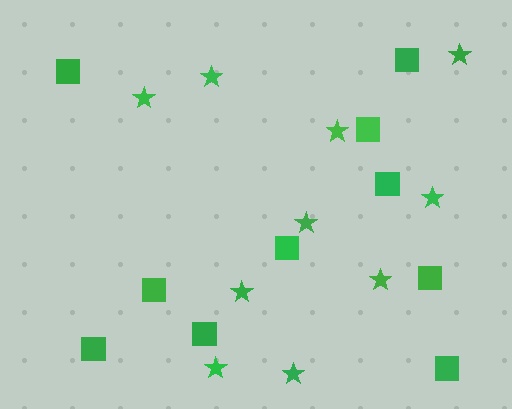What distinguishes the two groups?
There are 2 groups: one group of squares (10) and one group of stars (10).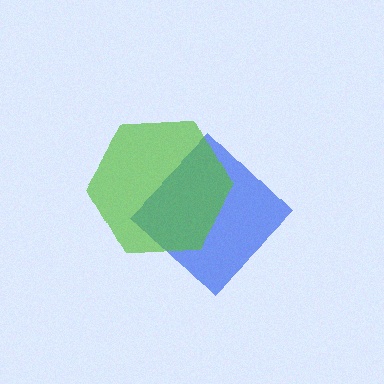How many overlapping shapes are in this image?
There are 2 overlapping shapes in the image.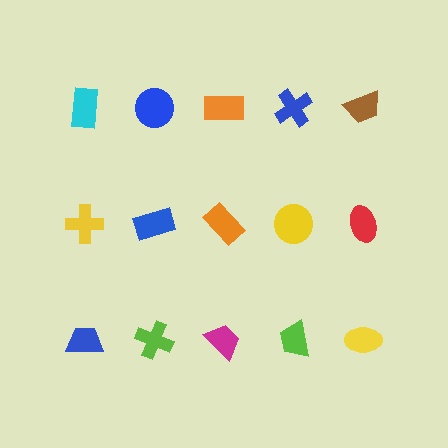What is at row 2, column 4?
A yellow circle.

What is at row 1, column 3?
An orange rectangle.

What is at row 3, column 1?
A blue trapezoid.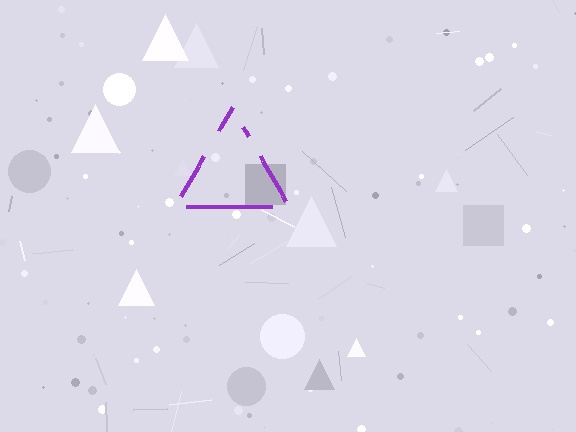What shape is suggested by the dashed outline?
The dashed outline suggests a triangle.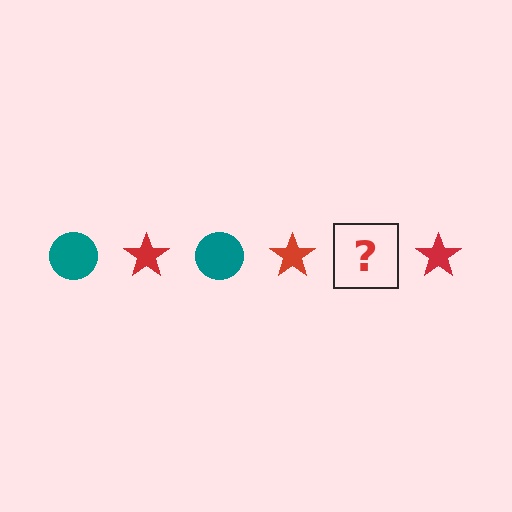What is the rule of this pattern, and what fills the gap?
The rule is that the pattern alternates between teal circle and red star. The gap should be filled with a teal circle.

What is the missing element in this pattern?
The missing element is a teal circle.